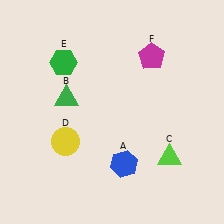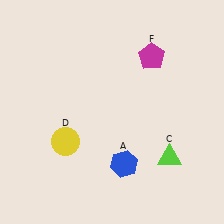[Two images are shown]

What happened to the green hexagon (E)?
The green hexagon (E) was removed in Image 2. It was in the top-left area of Image 1.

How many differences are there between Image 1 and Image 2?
There are 2 differences between the two images.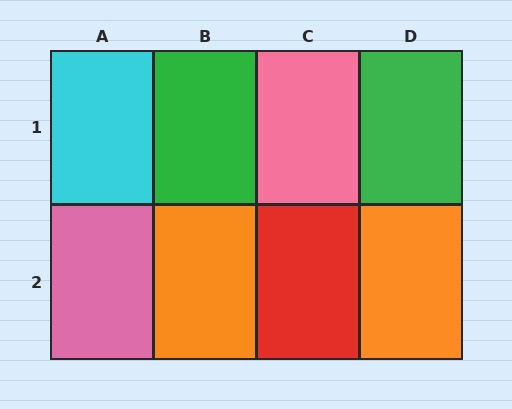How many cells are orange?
2 cells are orange.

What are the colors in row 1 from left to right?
Cyan, green, pink, green.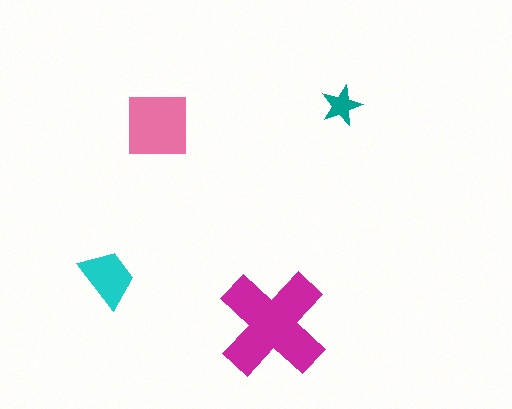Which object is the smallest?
The teal star.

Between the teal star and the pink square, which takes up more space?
The pink square.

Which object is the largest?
The magenta cross.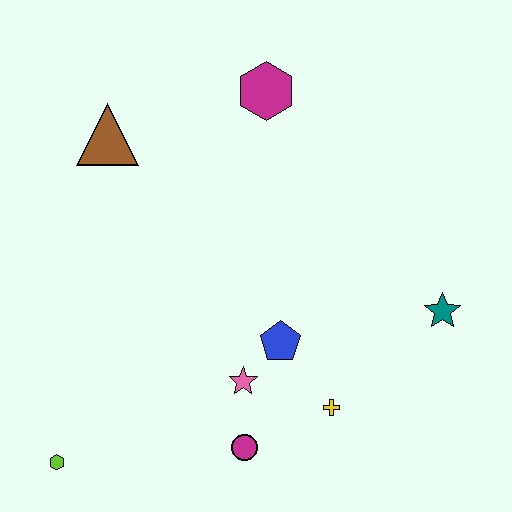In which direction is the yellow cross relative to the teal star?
The yellow cross is to the left of the teal star.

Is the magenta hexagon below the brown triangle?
No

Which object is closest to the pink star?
The blue pentagon is closest to the pink star.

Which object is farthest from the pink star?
The magenta hexagon is farthest from the pink star.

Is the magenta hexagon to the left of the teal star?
Yes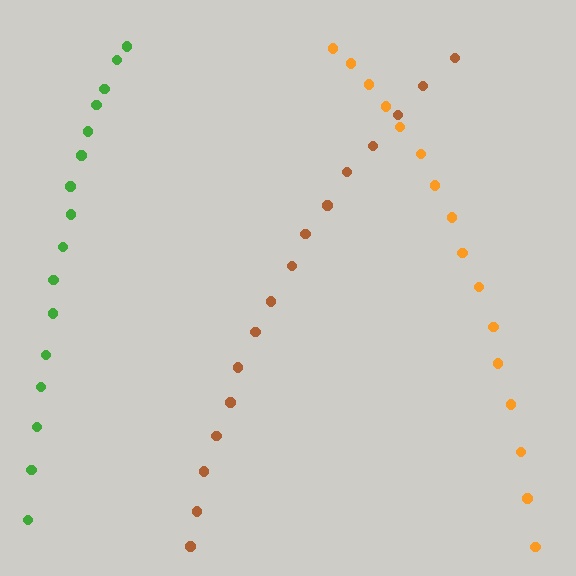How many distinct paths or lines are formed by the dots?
There are 3 distinct paths.